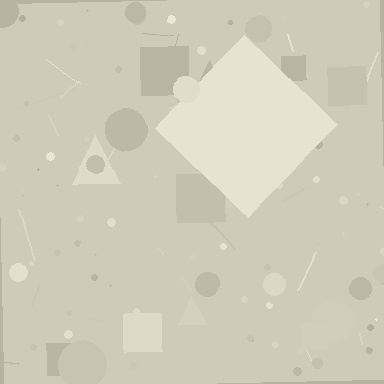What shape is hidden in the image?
A diamond is hidden in the image.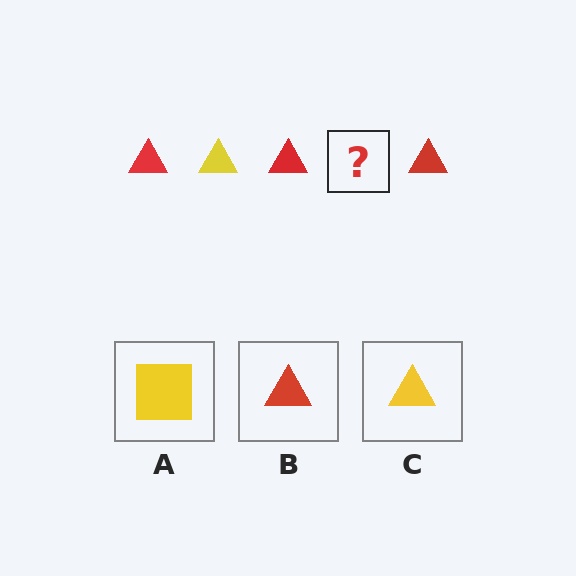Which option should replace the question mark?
Option C.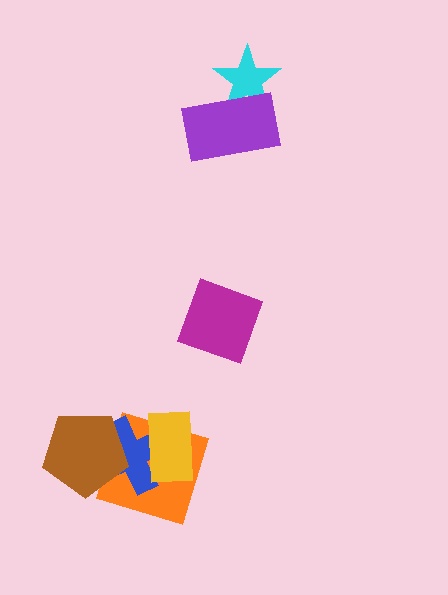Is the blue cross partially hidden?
Yes, it is partially covered by another shape.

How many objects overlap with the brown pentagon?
2 objects overlap with the brown pentagon.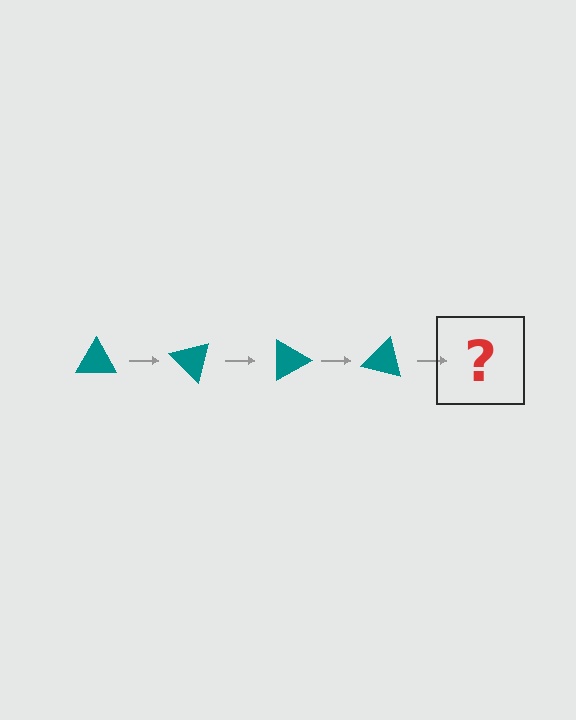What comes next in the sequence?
The next element should be a teal triangle rotated 180 degrees.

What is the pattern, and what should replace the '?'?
The pattern is that the triangle rotates 45 degrees each step. The '?' should be a teal triangle rotated 180 degrees.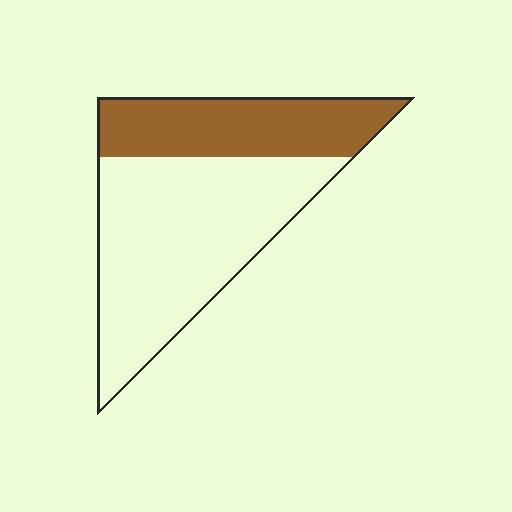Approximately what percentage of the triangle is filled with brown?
Approximately 35%.